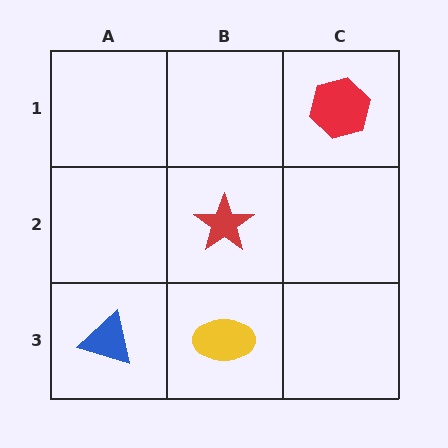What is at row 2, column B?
A red star.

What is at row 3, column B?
A yellow ellipse.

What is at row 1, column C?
A red hexagon.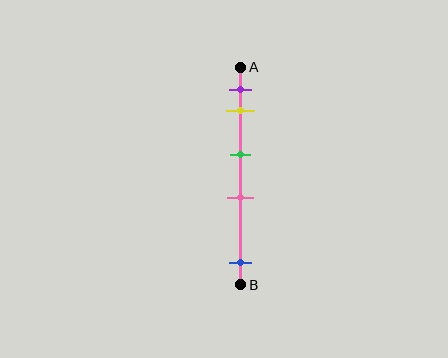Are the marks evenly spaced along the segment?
No, the marks are not evenly spaced.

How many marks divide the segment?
There are 5 marks dividing the segment.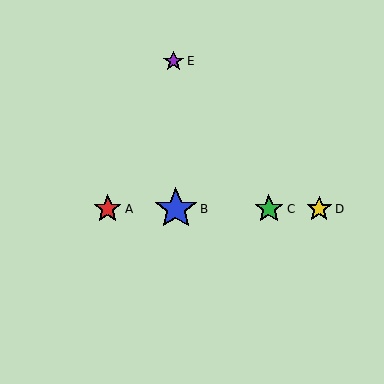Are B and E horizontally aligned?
No, B is at y≈209 and E is at y≈61.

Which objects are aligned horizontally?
Objects A, B, C, D are aligned horizontally.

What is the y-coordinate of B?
Object B is at y≈209.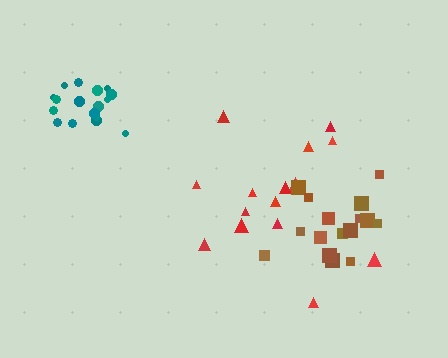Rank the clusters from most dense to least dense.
teal, brown, red.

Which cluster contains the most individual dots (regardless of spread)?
Teal (17).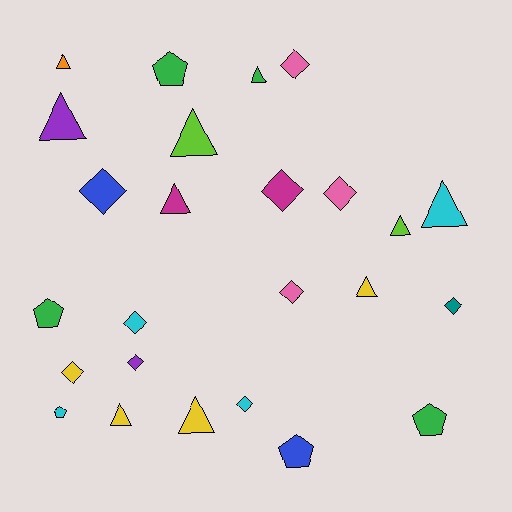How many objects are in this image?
There are 25 objects.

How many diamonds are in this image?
There are 10 diamonds.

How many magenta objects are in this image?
There are 2 magenta objects.